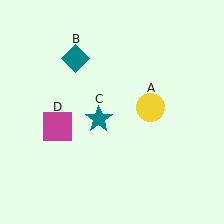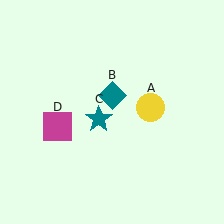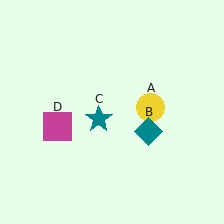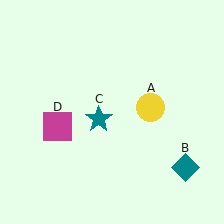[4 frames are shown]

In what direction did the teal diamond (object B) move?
The teal diamond (object B) moved down and to the right.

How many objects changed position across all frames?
1 object changed position: teal diamond (object B).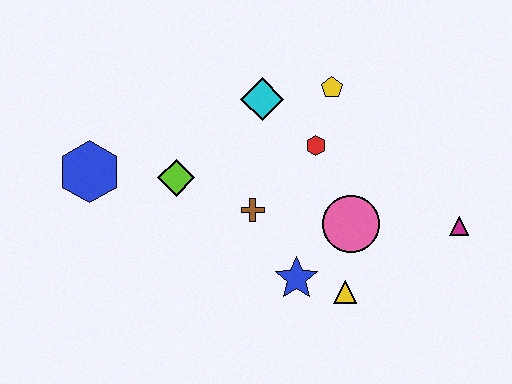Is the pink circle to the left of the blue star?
No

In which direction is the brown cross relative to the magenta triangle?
The brown cross is to the left of the magenta triangle.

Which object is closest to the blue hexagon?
The lime diamond is closest to the blue hexagon.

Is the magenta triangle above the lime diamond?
No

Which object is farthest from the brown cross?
The magenta triangle is farthest from the brown cross.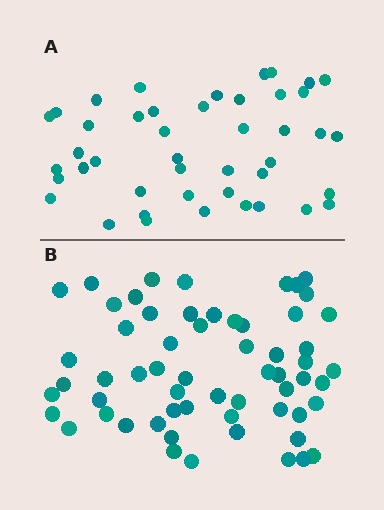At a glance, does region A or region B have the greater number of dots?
Region B (the bottom region) has more dots.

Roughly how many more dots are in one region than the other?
Region B has approximately 15 more dots than region A.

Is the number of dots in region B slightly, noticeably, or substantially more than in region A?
Region B has noticeably more, but not dramatically so. The ratio is roughly 1.4 to 1.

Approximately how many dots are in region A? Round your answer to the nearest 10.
About 40 dots. (The exact count is 44, which rounds to 40.)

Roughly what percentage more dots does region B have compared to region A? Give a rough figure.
About 35% more.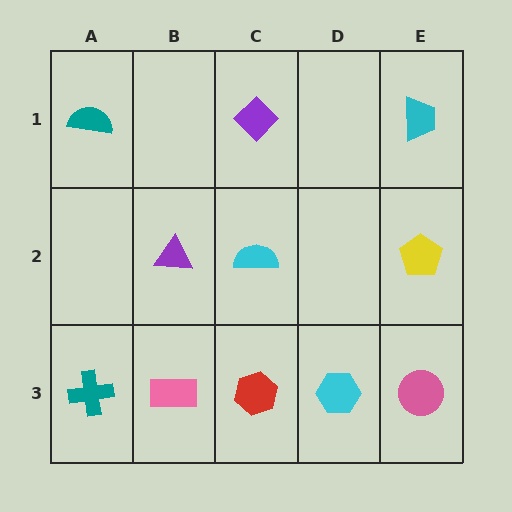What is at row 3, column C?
A red hexagon.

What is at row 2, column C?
A cyan semicircle.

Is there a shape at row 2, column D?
No, that cell is empty.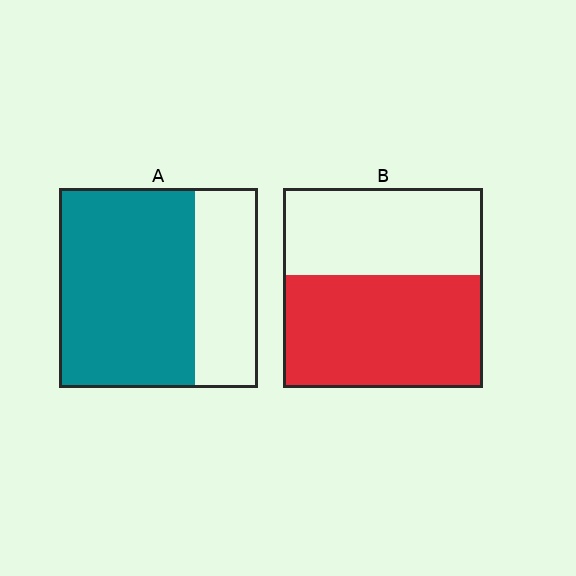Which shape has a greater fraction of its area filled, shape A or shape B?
Shape A.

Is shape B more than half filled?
Yes.